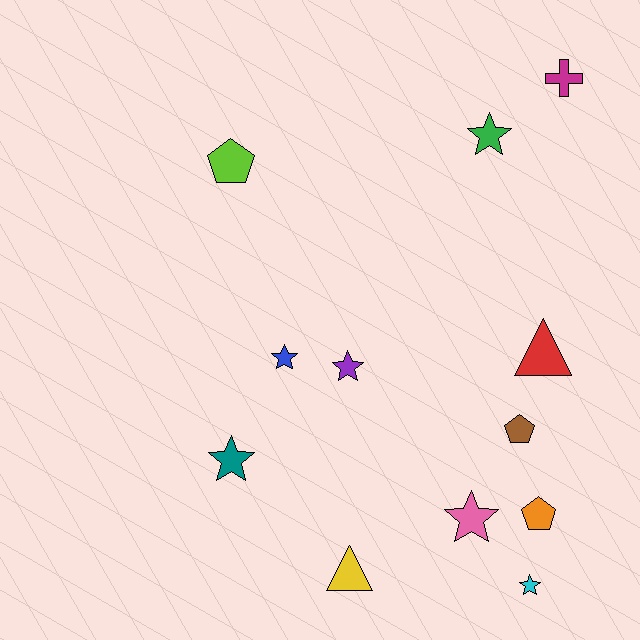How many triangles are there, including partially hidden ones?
There are 2 triangles.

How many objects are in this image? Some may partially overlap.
There are 12 objects.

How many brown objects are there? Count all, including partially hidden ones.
There is 1 brown object.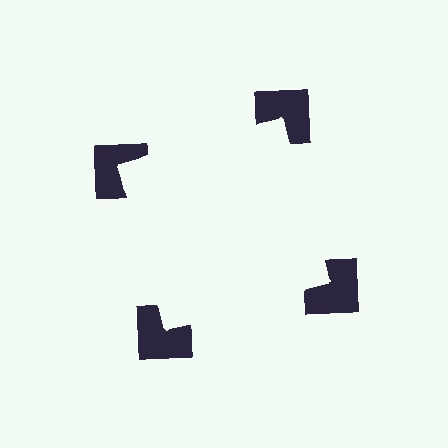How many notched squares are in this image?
There are 4 — one at each vertex of the illusory square.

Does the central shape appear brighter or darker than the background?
It typically appears slightly brighter than the background, even though no actual brightness change is drawn.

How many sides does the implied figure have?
4 sides.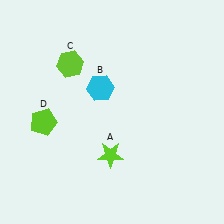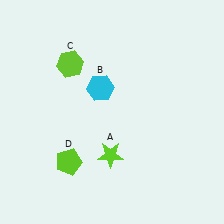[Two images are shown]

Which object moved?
The lime pentagon (D) moved down.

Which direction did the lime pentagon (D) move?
The lime pentagon (D) moved down.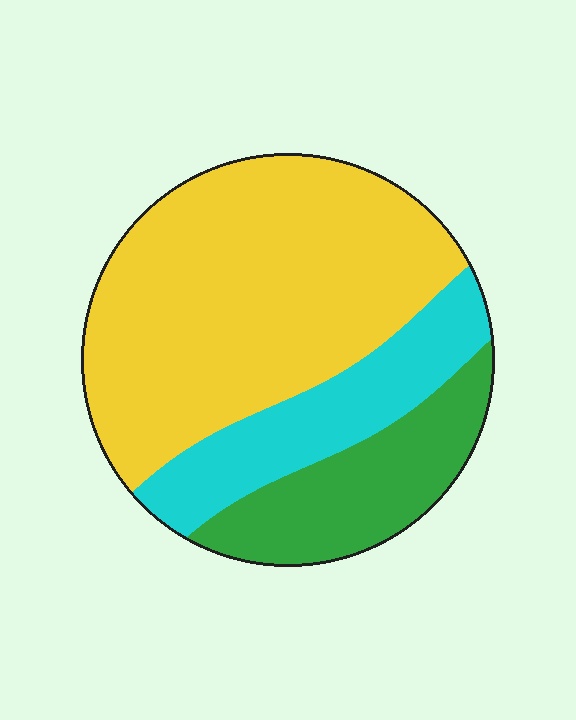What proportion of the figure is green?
Green takes up about one fifth (1/5) of the figure.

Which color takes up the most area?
Yellow, at roughly 60%.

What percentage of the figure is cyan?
Cyan takes up about one fifth (1/5) of the figure.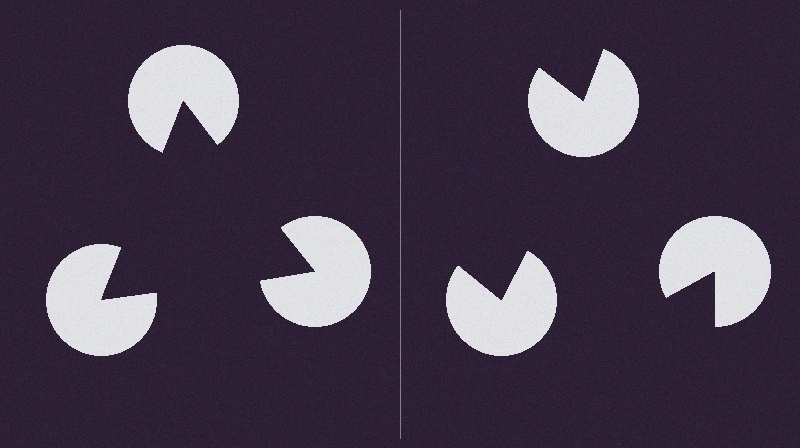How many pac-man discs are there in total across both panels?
6 — 3 on each side.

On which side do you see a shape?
An illusory triangle appears on the left side. On the right side the wedge cuts are rotated, so no coherent shape forms.